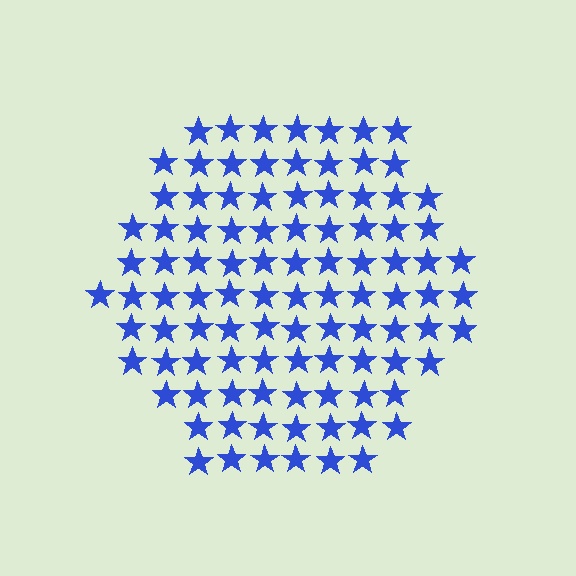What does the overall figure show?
The overall figure shows a hexagon.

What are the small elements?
The small elements are stars.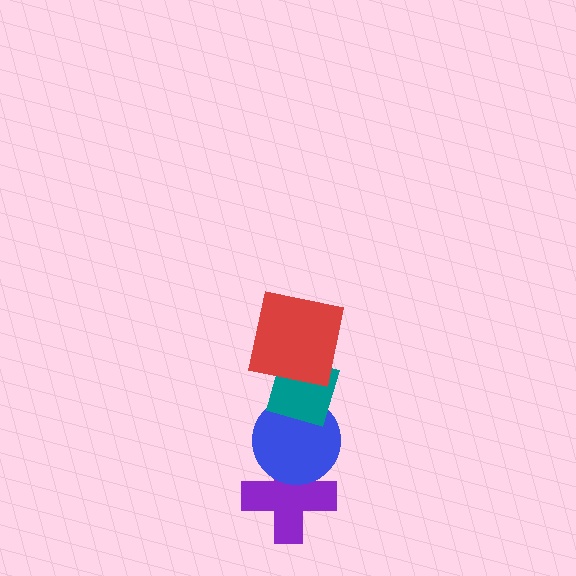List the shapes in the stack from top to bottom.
From top to bottom: the red square, the teal diamond, the blue circle, the purple cross.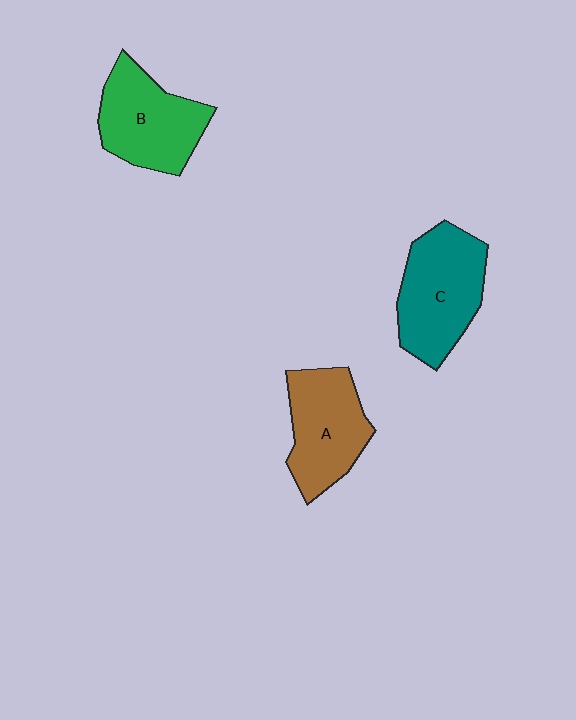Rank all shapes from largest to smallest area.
From largest to smallest: C (teal), B (green), A (brown).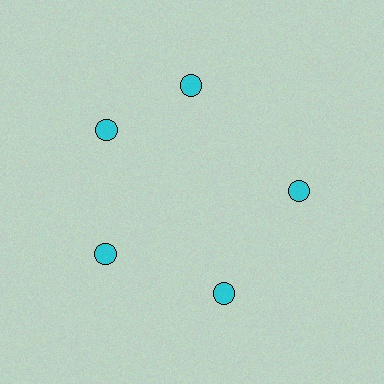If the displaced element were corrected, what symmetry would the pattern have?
It would have 5-fold rotational symmetry — the pattern would map onto itself every 72 degrees.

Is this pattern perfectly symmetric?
No. The 5 cyan circles are arranged in a ring, but one element near the 1 o'clock position is rotated out of alignment along the ring, breaking the 5-fold rotational symmetry.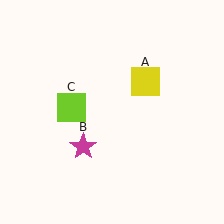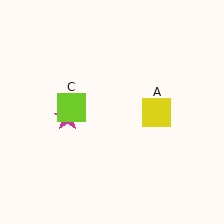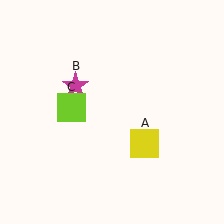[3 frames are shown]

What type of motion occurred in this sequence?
The yellow square (object A), magenta star (object B) rotated clockwise around the center of the scene.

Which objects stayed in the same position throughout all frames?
Lime square (object C) remained stationary.